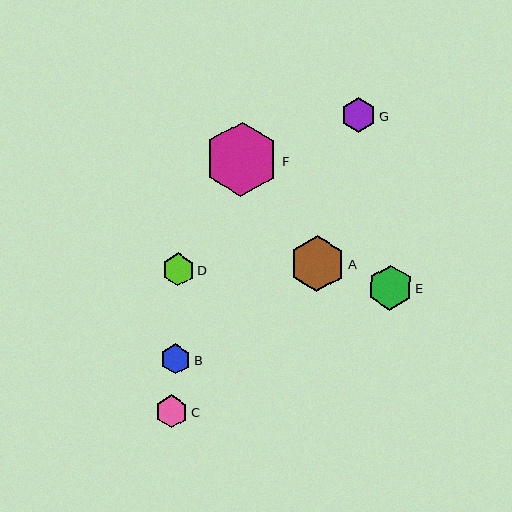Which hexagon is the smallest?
Hexagon B is the smallest with a size of approximately 30 pixels.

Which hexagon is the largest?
Hexagon F is the largest with a size of approximately 74 pixels.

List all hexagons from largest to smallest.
From largest to smallest: F, A, E, G, C, D, B.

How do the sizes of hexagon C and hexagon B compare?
Hexagon C and hexagon B are approximately the same size.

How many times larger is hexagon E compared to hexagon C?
Hexagon E is approximately 1.4 times the size of hexagon C.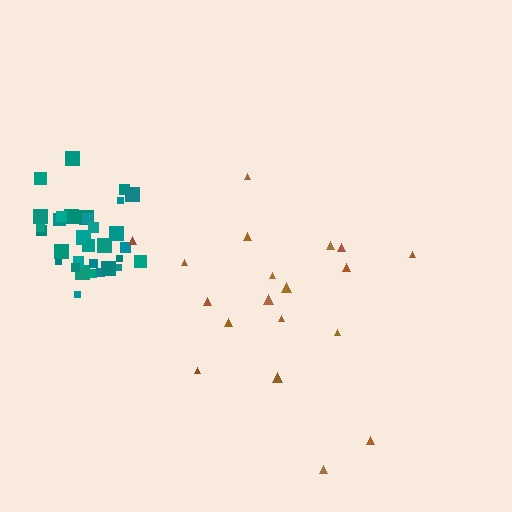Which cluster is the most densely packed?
Teal.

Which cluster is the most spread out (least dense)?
Brown.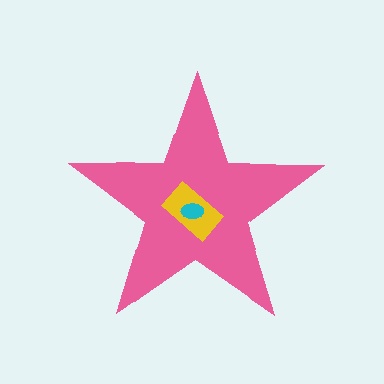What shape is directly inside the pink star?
The yellow rectangle.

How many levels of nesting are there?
3.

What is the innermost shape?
The cyan ellipse.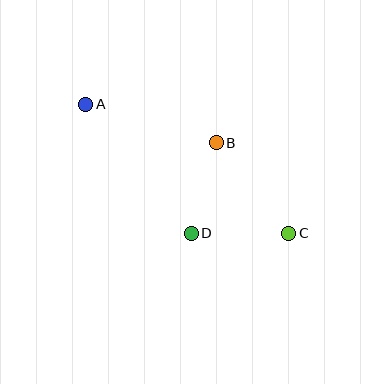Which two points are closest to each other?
Points B and D are closest to each other.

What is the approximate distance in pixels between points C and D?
The distance between C and D is approximately 98 pixels.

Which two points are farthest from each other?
Points A and C are farthest from each other.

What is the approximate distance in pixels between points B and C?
The distance between B and C is approximately 116 pixels.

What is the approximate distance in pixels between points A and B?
The distance between A and B is approximately 136 pixels.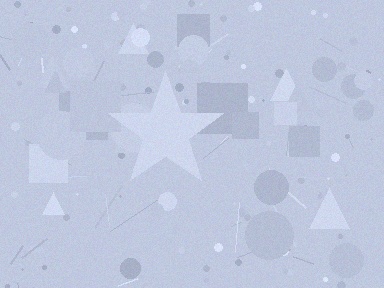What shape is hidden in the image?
A star is hidden in the image.